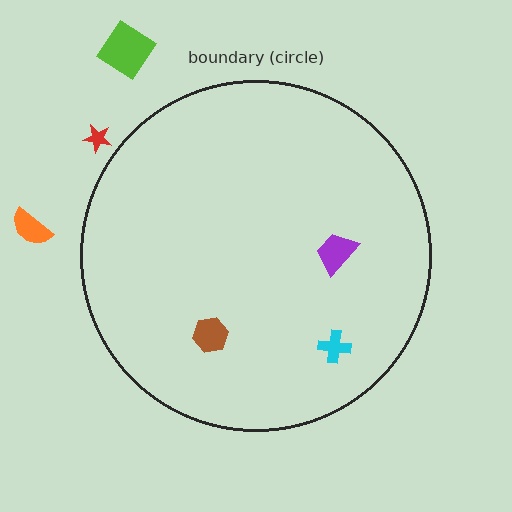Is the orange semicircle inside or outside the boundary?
Outside.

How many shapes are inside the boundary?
3 inside, 3 outside.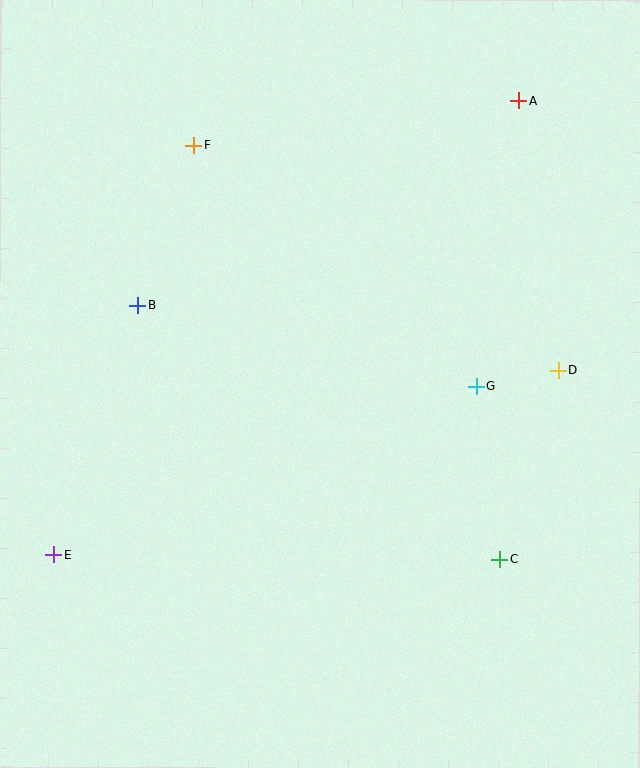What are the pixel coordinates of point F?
Point F is at (194, 146).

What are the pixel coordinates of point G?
Point G is at (476, 386).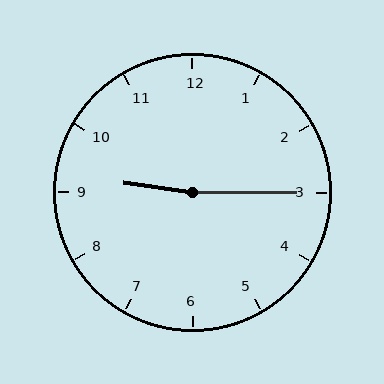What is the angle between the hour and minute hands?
Approximately 172 degrees.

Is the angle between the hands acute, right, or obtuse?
It is obtuse.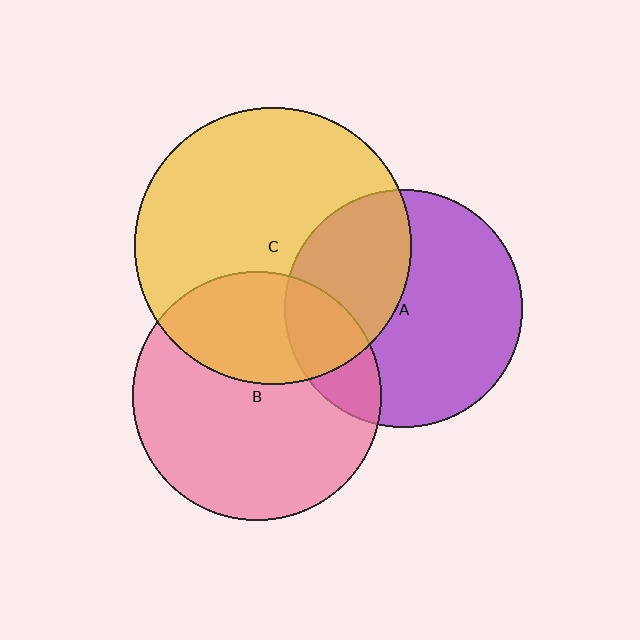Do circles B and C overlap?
Yes.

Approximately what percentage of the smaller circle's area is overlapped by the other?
Approximately 35%.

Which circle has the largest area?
Circle C (yellow).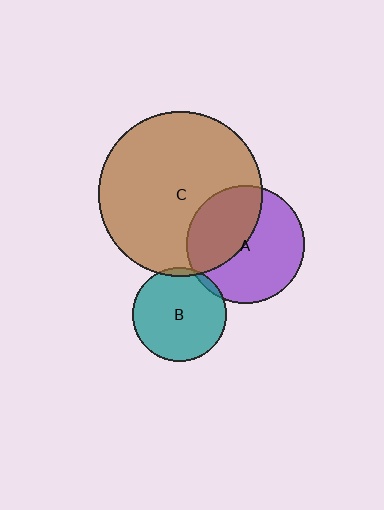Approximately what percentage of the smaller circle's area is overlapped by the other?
Approximately 5%.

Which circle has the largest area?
Circle C (brown).